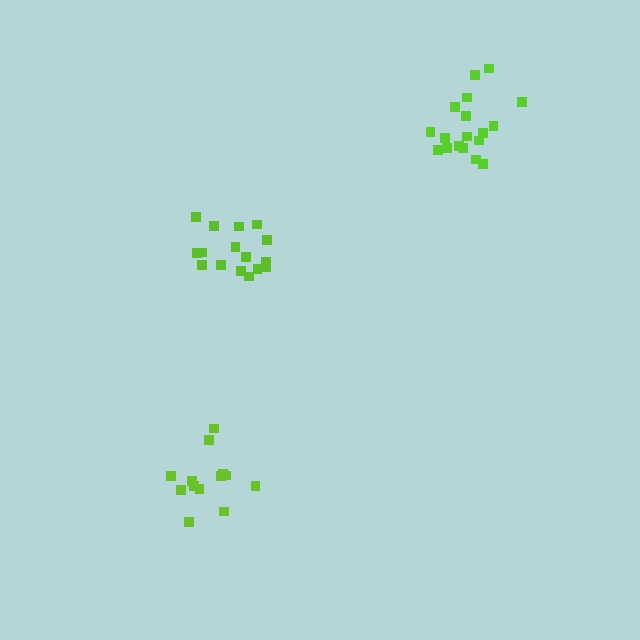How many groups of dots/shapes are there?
There are 3 groups.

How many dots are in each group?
Group 1: 13 dots, Group 2: 16 dots, Group 3: 18 dots (47 total).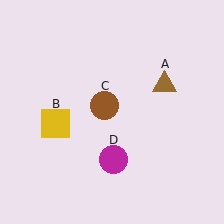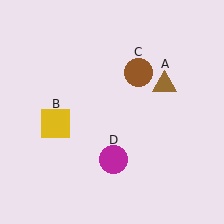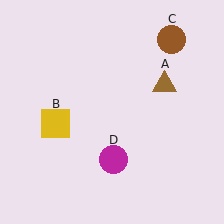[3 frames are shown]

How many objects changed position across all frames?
1 object changed position: brown circle (object C).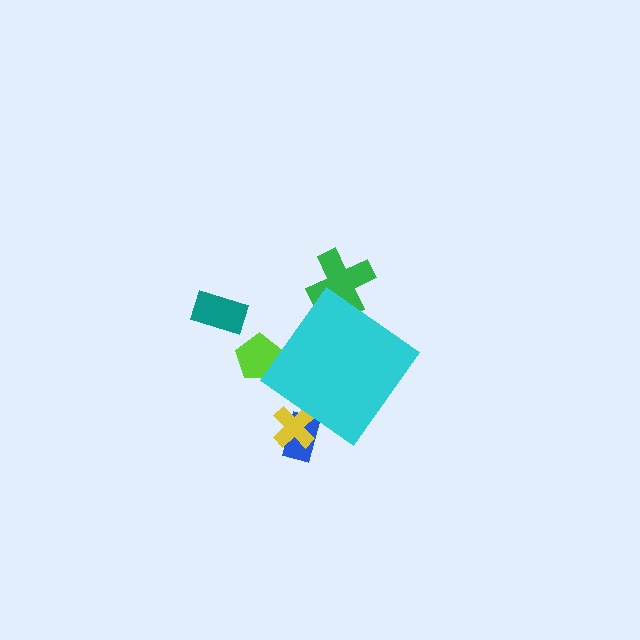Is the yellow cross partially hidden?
Yes, the yellow cross is partially hidden behind the cyan diamond.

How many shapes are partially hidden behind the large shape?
4 shapes are partially hidden.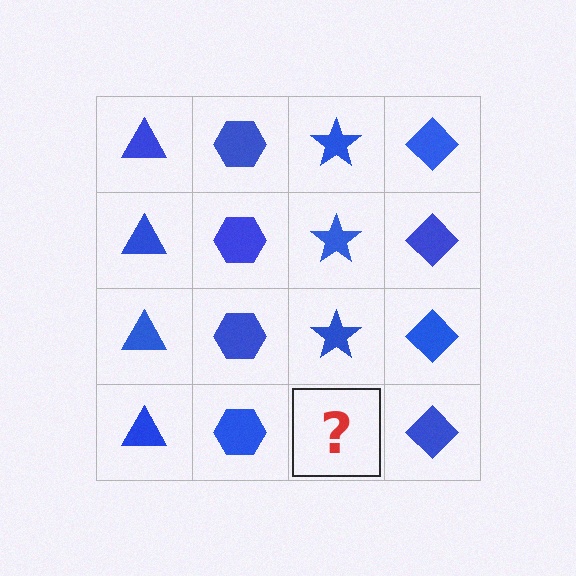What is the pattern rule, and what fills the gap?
The rule is that each column has a consistent shape. The gap should be filled with a blue star.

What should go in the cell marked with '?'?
The missing cell should contain a blue star.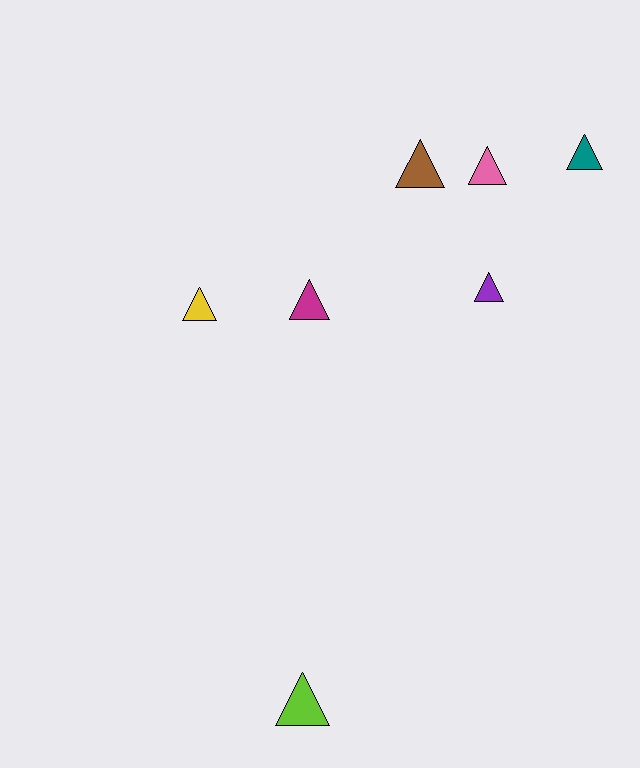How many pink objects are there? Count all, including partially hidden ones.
There is 1 pink object.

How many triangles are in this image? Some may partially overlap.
There are 7 triangles.